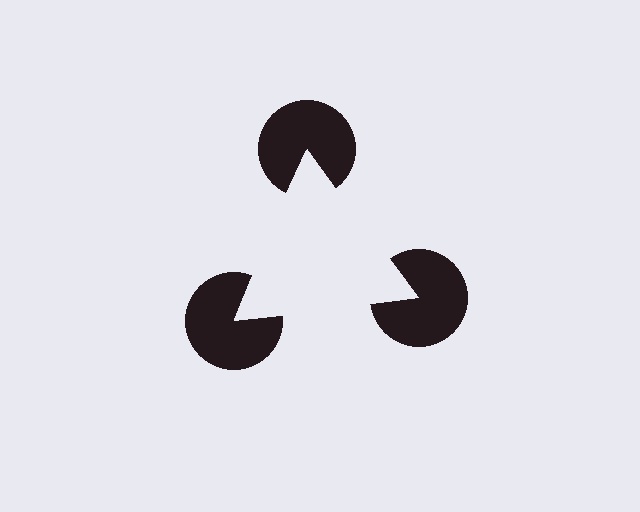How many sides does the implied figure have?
3 sides.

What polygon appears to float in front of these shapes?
An illusory triangle — its edges are inferred from the aligned wedge cuts in the pac-man discs, not physically drawn.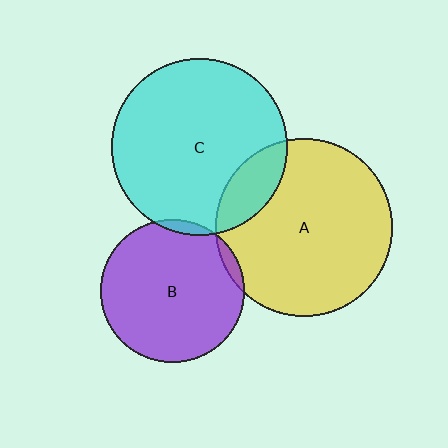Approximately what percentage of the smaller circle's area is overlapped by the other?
Approximately 5%.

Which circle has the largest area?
Circle A (yellow).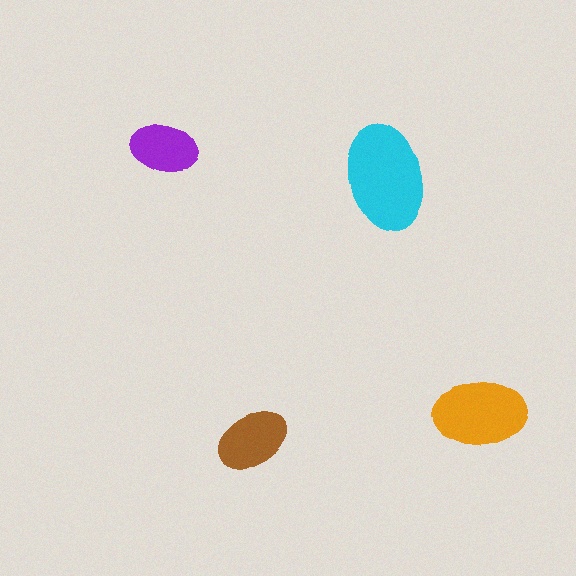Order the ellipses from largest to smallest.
the cyan one, the orange one, the brown one, the purple one.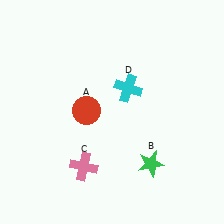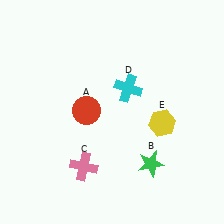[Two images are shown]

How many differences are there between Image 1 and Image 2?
There is 1 difference between the two images.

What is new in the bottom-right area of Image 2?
A yellow hexagon (E) was added in the bottom-right area of Image 2.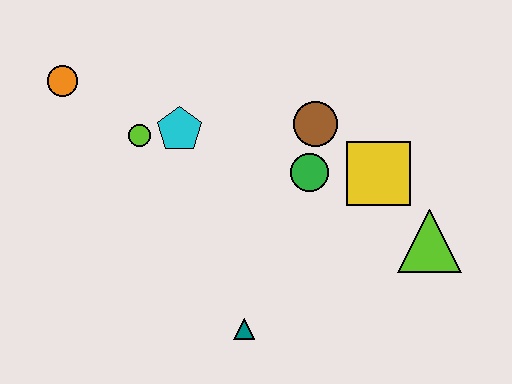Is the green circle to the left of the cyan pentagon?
No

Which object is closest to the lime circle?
The cyan pentagon is closest to the lime circle.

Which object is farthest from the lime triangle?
The orange circle is farthest from the lime triangle.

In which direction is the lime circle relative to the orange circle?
The lime circle is to the right of the orange circle.